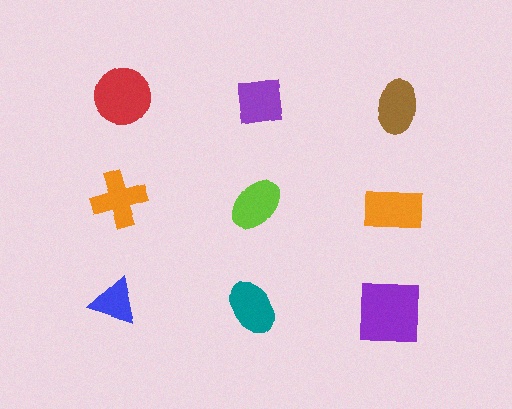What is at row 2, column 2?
A lime ellipse.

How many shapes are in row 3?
3 shapes.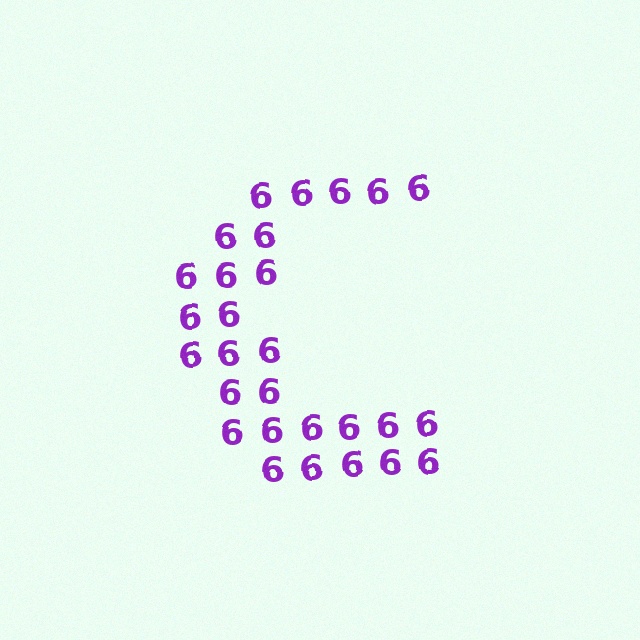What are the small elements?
The small elements are digit 6's.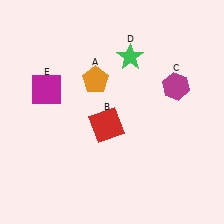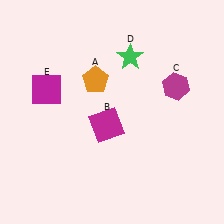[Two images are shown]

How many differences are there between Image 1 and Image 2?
There is 1 difference between the two images.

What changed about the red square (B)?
In Image 1, B is red. In Image 2, it changed to magenta.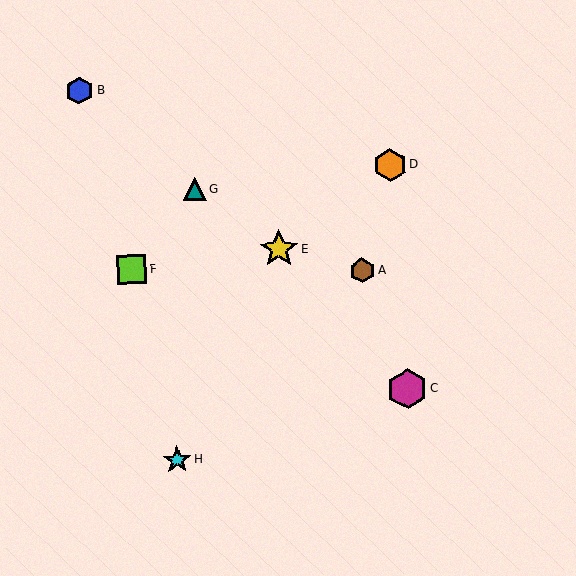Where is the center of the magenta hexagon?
The center of the magenta hexagon is at (407, 389).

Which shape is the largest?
The magenta hexagon (labeled C) is the largest.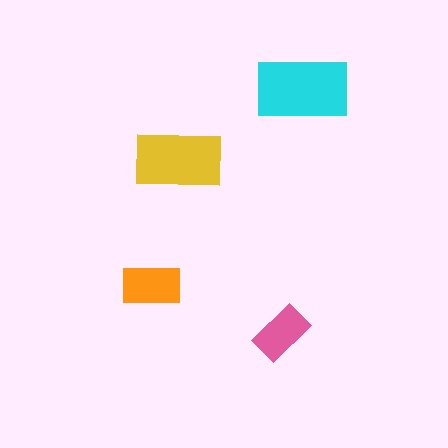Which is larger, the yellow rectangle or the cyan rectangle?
The cyan one.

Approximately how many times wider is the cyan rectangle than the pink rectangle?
About 1.5 times wider.